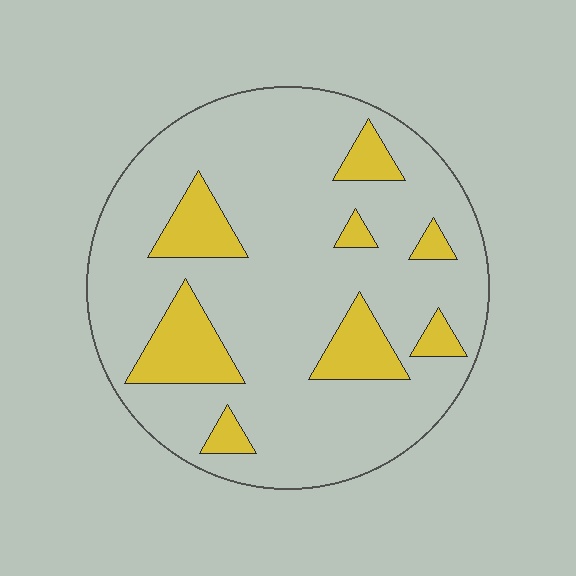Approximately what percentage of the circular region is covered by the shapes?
Approximately 20%.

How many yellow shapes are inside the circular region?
8.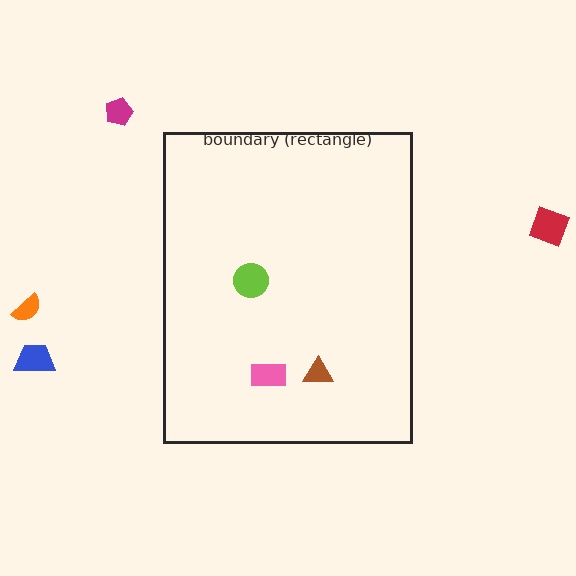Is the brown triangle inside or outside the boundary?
Inside.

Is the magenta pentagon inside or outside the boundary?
Outside.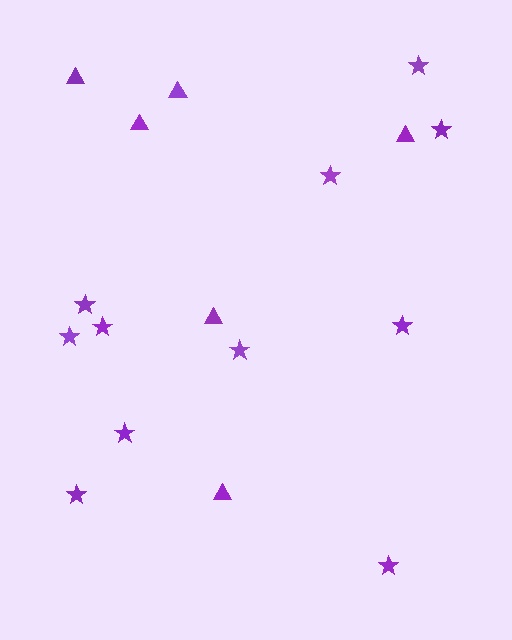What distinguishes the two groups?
There are 2 groups: one group of triangles (6) and one group of stars (11).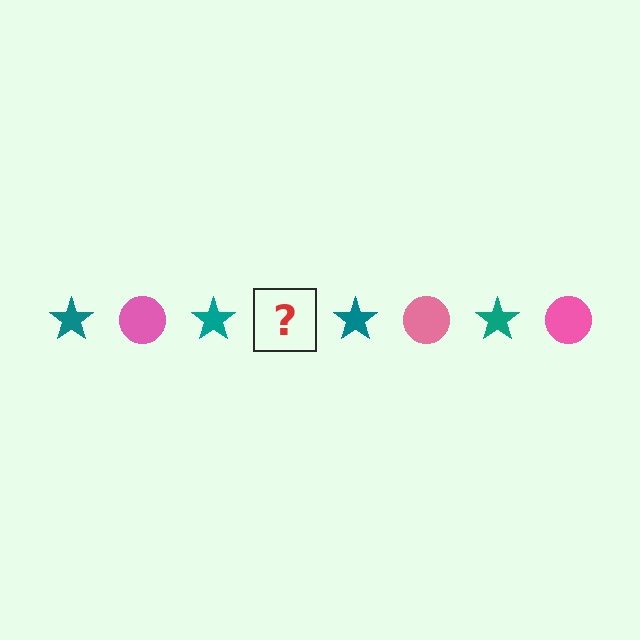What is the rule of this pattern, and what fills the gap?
The rule is that the pattern alternates between teal star and pink circle. The gap should be filled with a pink circle.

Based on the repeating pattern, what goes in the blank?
The blank should be a pink circle.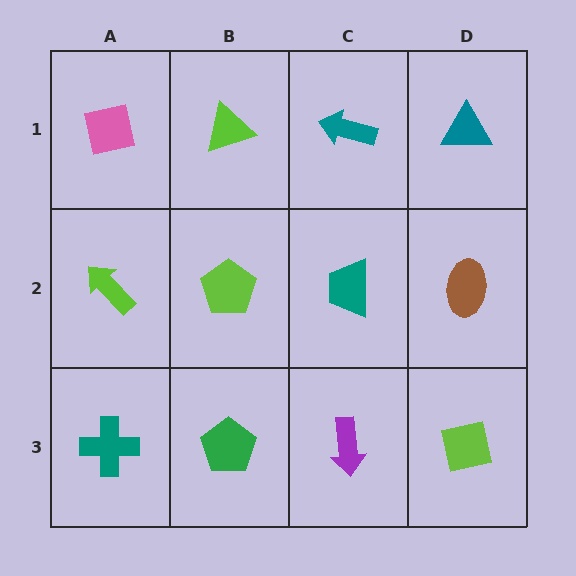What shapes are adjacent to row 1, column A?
A lime arrow (row 2, column A), a lime triangle (row 1, column B).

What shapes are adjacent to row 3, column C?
A teal trapezoid (row 2, column C), a green pentagon (row 3, column B), a lime square (row 3, column D).